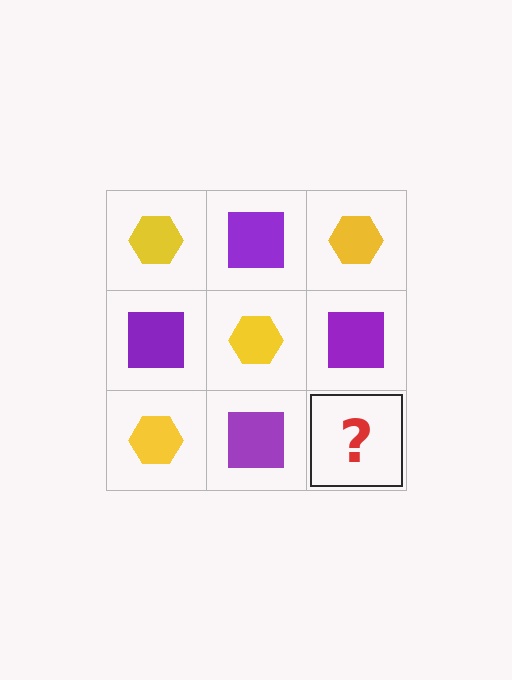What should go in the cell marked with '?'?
The missing cell should contain a yellow hexagon.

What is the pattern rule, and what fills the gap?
The rule is that it alternates yellow hexagon and purple square in a checkerboard pattern. The gap should be filled with a yellow hexagon.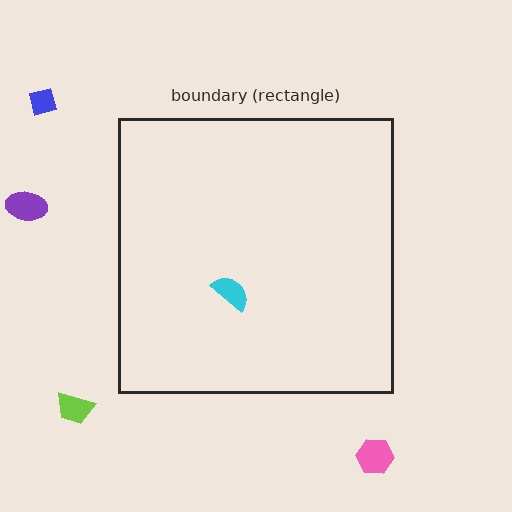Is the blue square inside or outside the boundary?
Outside.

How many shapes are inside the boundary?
1 inside, 4 outside.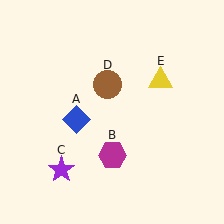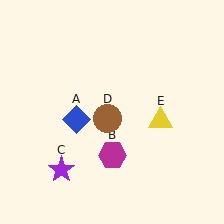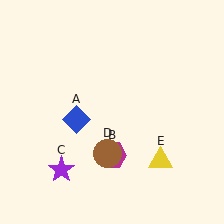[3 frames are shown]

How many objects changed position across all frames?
2 objects changed position: brown circle (object D), yellow triangle (object E).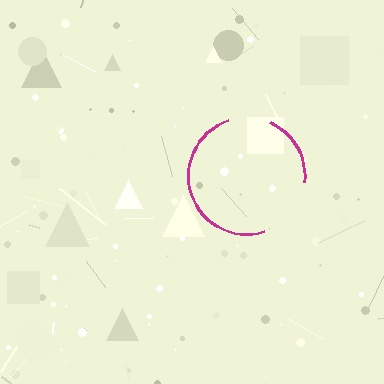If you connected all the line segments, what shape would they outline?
They would outline a circle.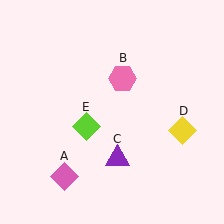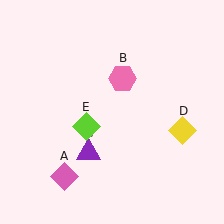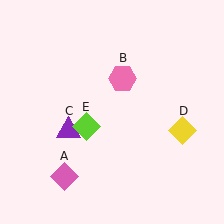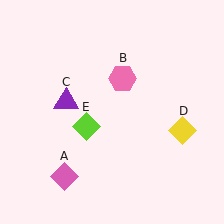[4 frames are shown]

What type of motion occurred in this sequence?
The purple triangle (object C) rotated clockwise around the center of the scene.